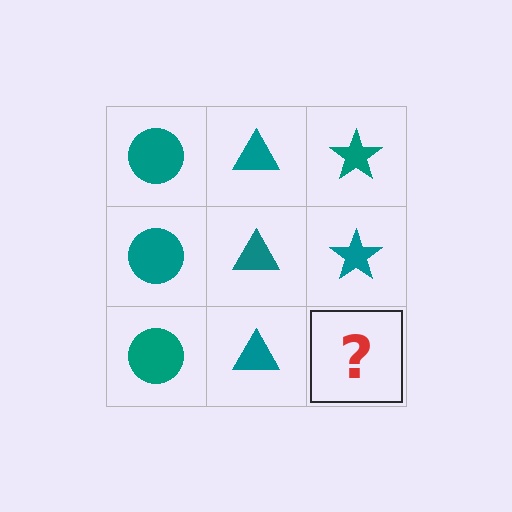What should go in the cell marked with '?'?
The missing cell should contain a teal star.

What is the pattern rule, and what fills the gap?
The rule is that each column has a consistent shape. The gap should be filled with a teal star.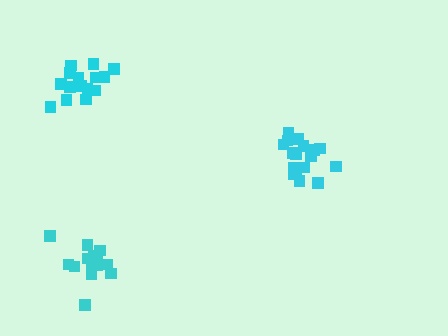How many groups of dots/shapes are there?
There are 3 groups.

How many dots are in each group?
Group 1: 15 dots, Group 2: 17 dots, Group 3: 14 dots (46 total).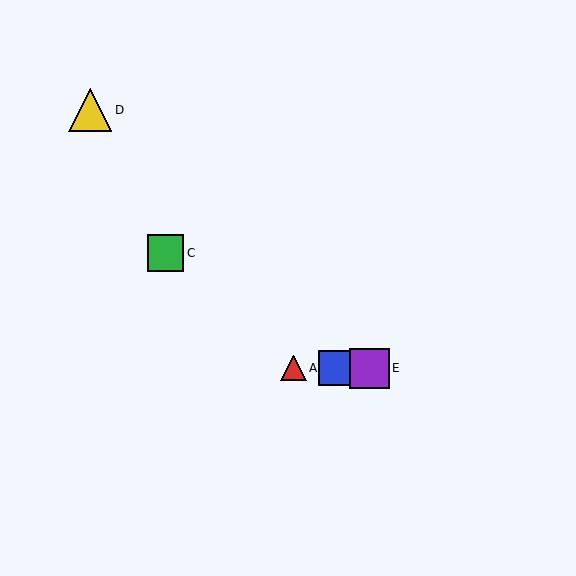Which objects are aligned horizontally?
Objects A, B, E are aligned horizontally.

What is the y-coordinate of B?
Object B is at y≈368.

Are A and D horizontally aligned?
No, A is at y≈368 and D is at y≈110.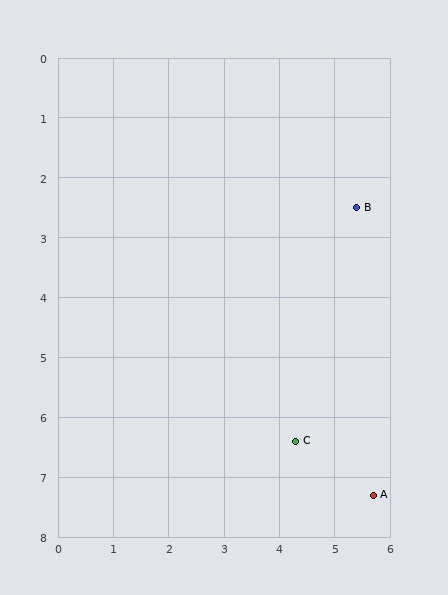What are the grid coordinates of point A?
Point A is at approximately (5.7, 7.3).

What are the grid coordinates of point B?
Point B is at approximately (5.4, 2.5).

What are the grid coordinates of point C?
Point C is at approximately (4.3, 6.4).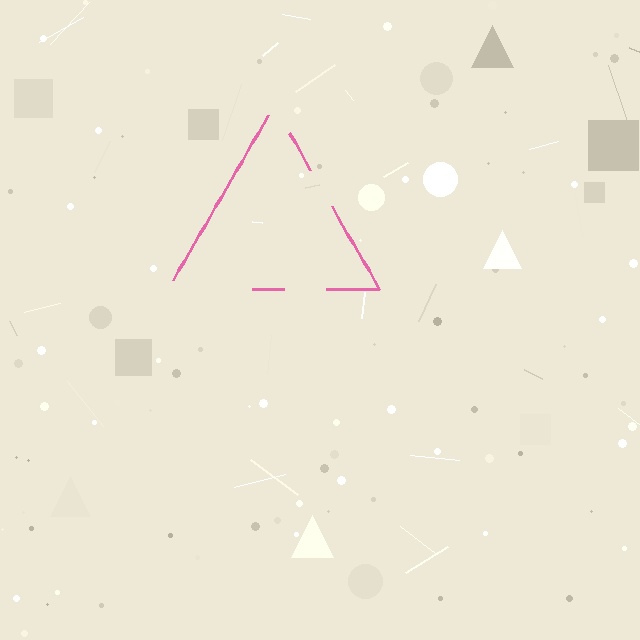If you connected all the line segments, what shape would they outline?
They would outline a triangle.